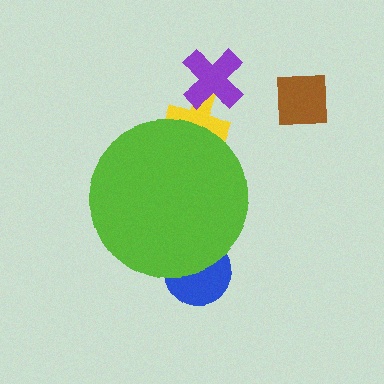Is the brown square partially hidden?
No, the brown square is fully visible.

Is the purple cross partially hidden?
No, the purple cross is fully visible.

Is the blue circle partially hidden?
Yes, the blue circle is partially hidden behind the lime circle.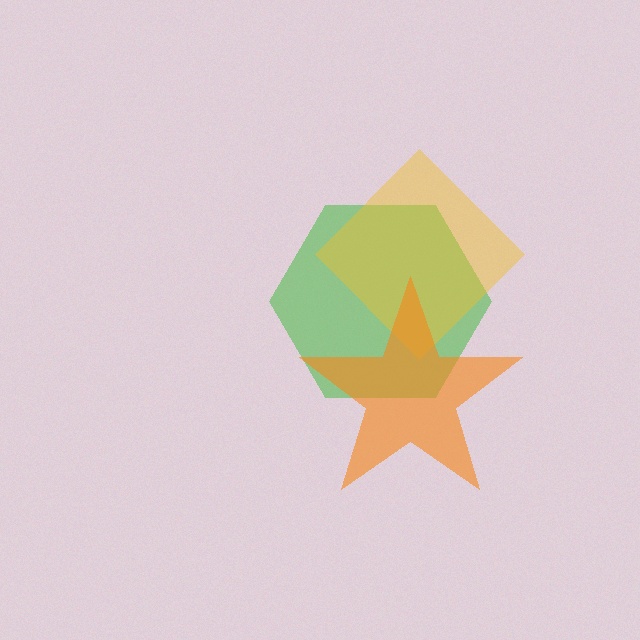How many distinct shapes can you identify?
There are 3 distinct shapes: a green hexagon, a yellow diamond, an orange star.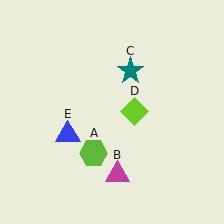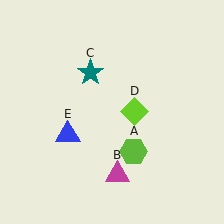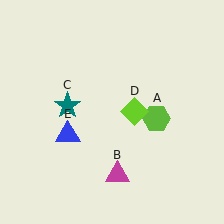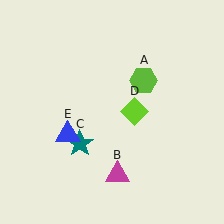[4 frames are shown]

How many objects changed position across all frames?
2 objects changed position: lime hexagon (object A), teal star (object C).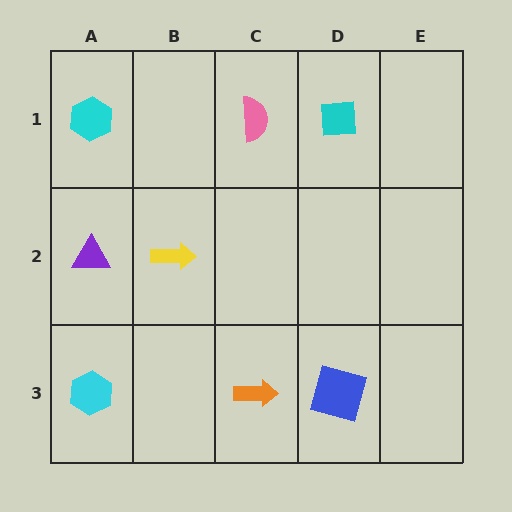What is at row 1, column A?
A cyan hexagon.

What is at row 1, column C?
A pink semicircle.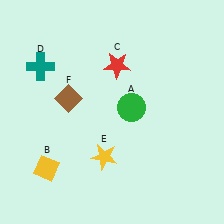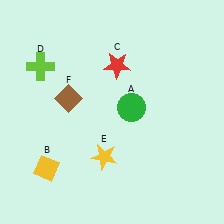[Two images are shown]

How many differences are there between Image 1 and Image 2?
There is 1 difference between the two images.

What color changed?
The cross (D) changed from teal in Image 1 to lime in Image 2.